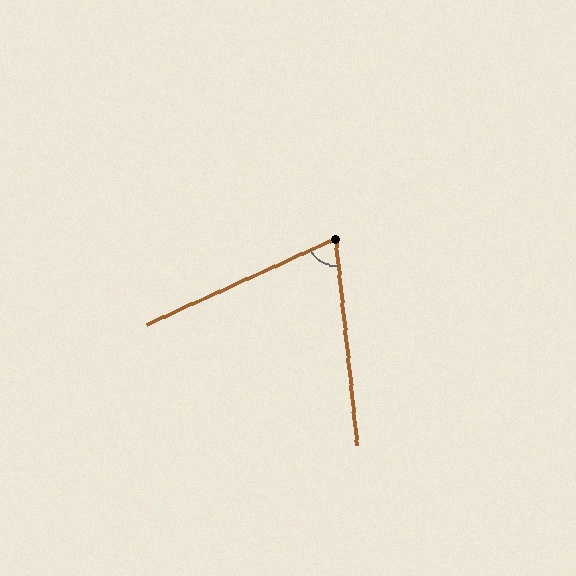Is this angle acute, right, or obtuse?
It is acute.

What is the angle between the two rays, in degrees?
Approximately 71 degrees.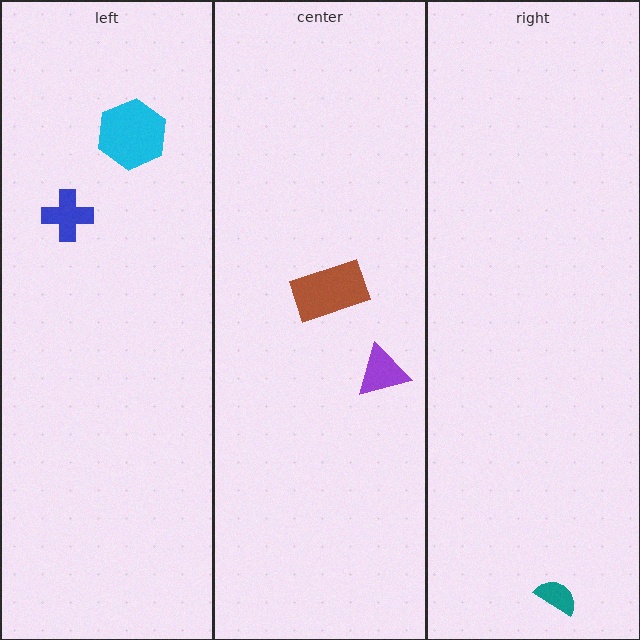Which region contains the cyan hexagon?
The left region.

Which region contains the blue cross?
The left region.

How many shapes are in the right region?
1.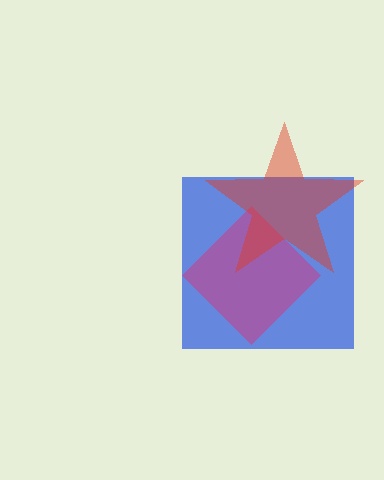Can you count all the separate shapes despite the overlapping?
Yes, there are 3 separate shapes.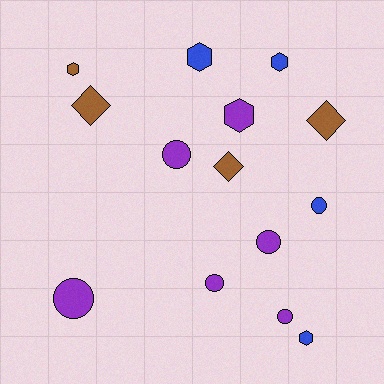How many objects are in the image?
There are 14 objects.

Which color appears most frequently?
Purple, with 6 objects.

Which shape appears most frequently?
Circle, with 6 objects.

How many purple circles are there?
There are 5 purple circles.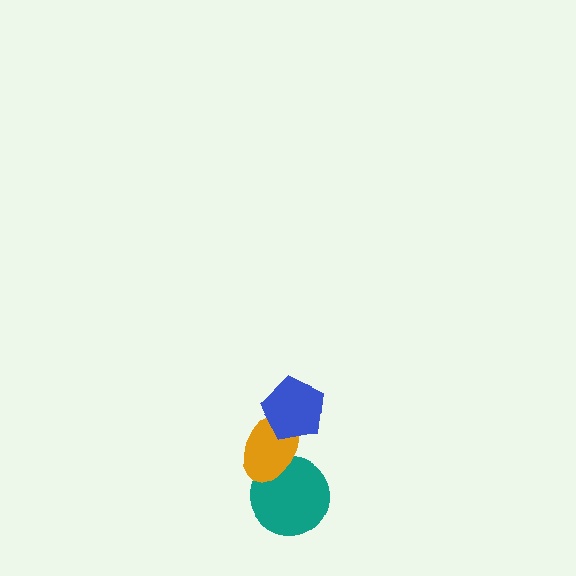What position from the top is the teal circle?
The teal circle is 3rd from the top.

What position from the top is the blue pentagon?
The blue pentagon is 1st from the top.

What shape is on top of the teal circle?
The orange ellipse is on top of the teal circle.